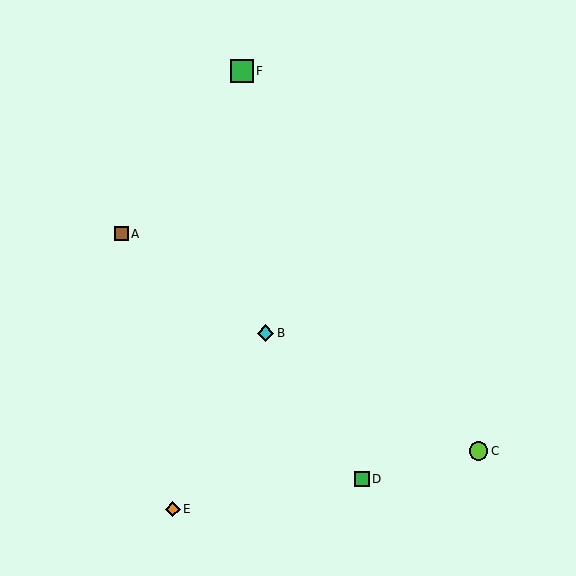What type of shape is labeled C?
Shape C is a lime circle.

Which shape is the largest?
The green square (labeled F) is the largest.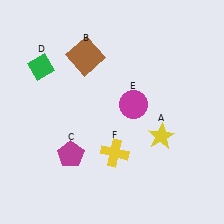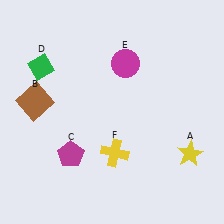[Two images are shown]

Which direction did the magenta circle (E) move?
The magenta circle (E) moved up.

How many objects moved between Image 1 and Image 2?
3 objects moved between the two images.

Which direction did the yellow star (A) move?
The yellow star (A) moved right.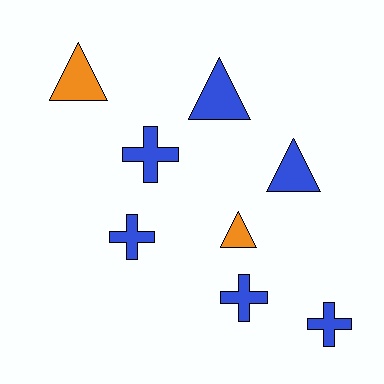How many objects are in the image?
There are 8 objects.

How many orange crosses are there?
There are no orange crosses.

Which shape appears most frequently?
Triangle, with 4 objects.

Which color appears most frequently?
Blue, with 6 objects.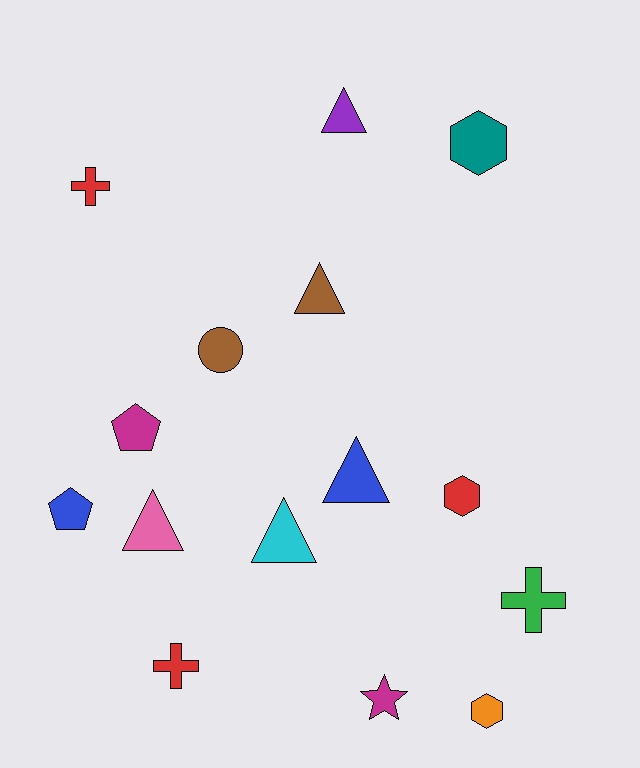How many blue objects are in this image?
There are 2 blue objects.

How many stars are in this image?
There is 1 star.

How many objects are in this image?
There are 15 objects.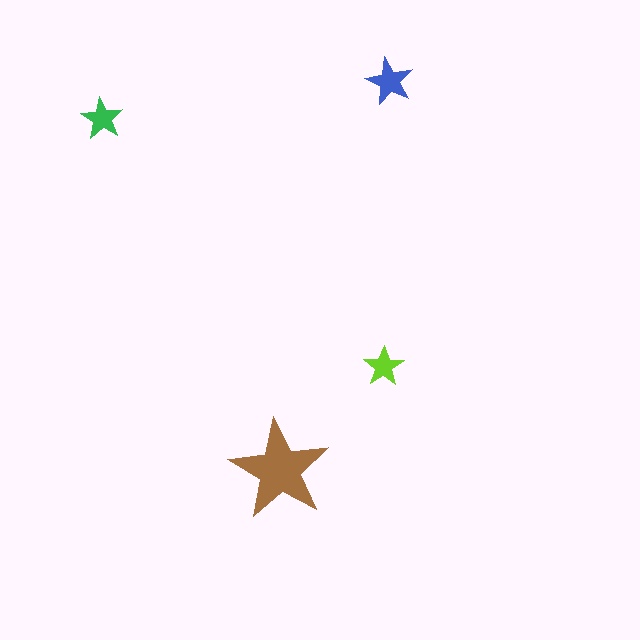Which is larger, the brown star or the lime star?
The brown one.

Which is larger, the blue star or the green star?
The blue one.